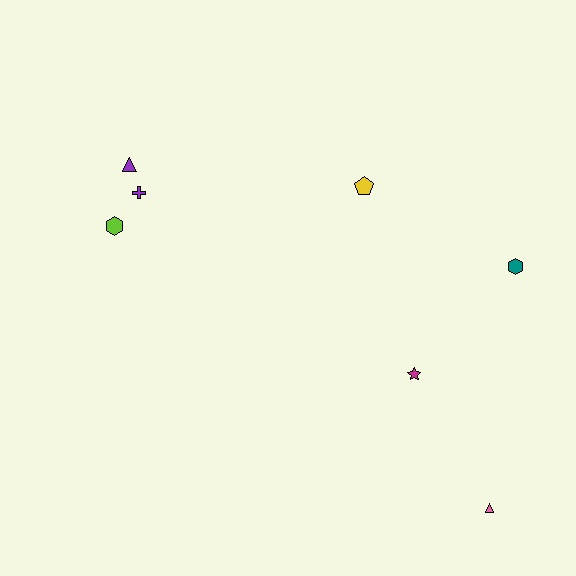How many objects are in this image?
There are 7 objects.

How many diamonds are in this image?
There are no diamonds.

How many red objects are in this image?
There are no red objects.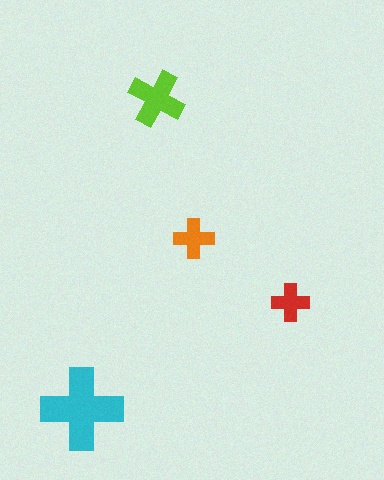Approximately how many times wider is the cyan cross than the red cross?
About 2 times wider.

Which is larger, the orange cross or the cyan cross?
The cyan one.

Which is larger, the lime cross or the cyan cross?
The cyan one.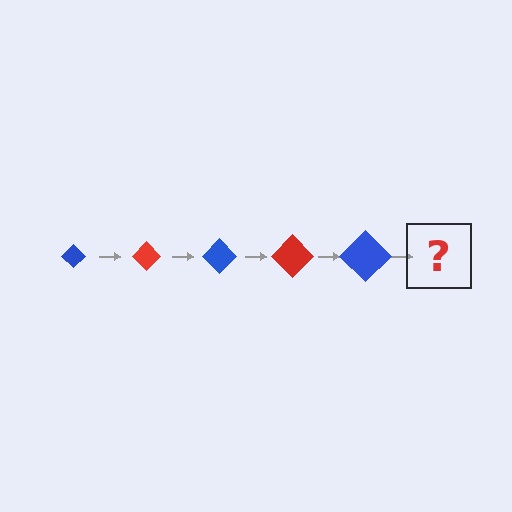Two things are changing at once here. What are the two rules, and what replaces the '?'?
The two rules are that the diamond grows larger each step and the color cycles through blue and red. The '?' should be a red diamond, larger than the previous one.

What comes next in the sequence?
The next element should be a red diamond, larger than the previous one.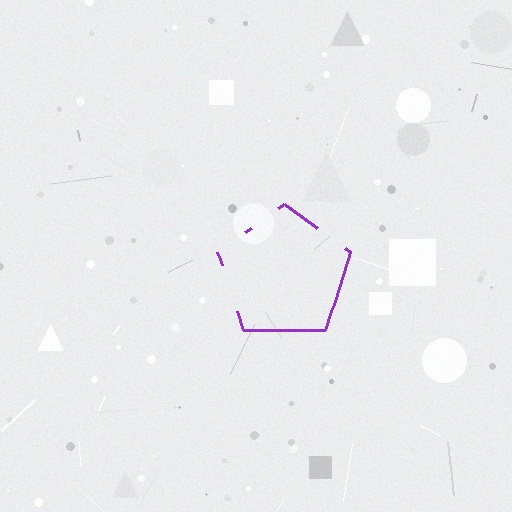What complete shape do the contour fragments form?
The contour fragments form a pentagon.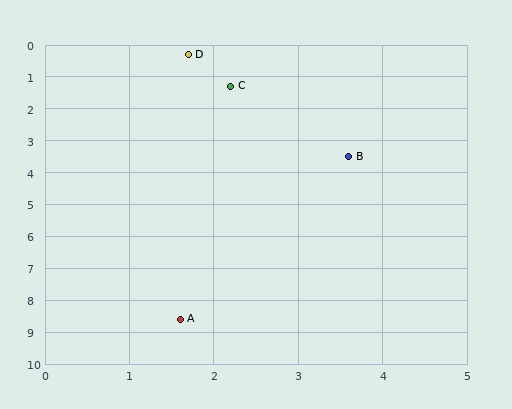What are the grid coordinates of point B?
Point B is at approximately (3.6, 3.5).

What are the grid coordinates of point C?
Point C is at approximately (2.2, 1.3).